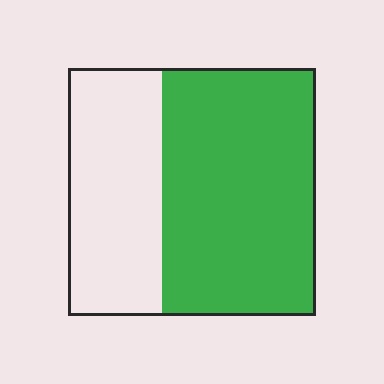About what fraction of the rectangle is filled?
About five eighths (5/8).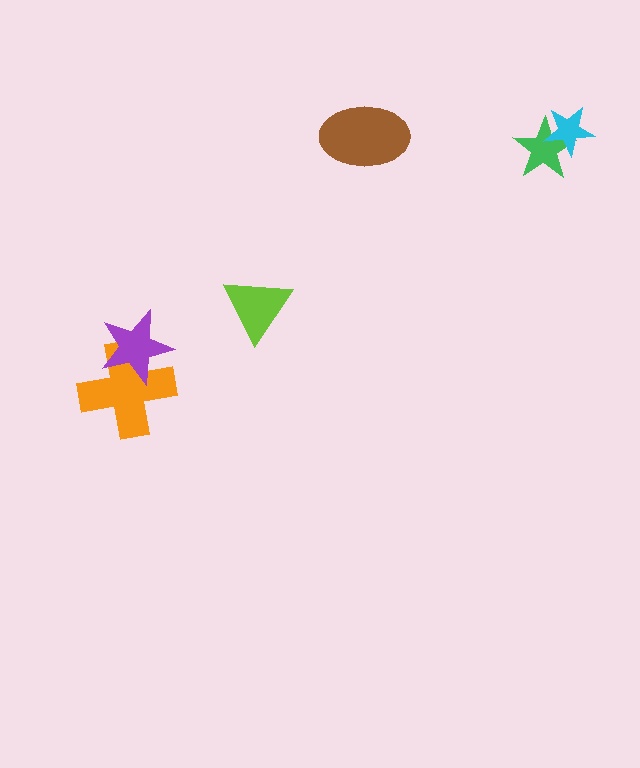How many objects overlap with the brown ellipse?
0 objects overlap with the brown ellipse.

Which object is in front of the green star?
The cyan star is in front of the green star.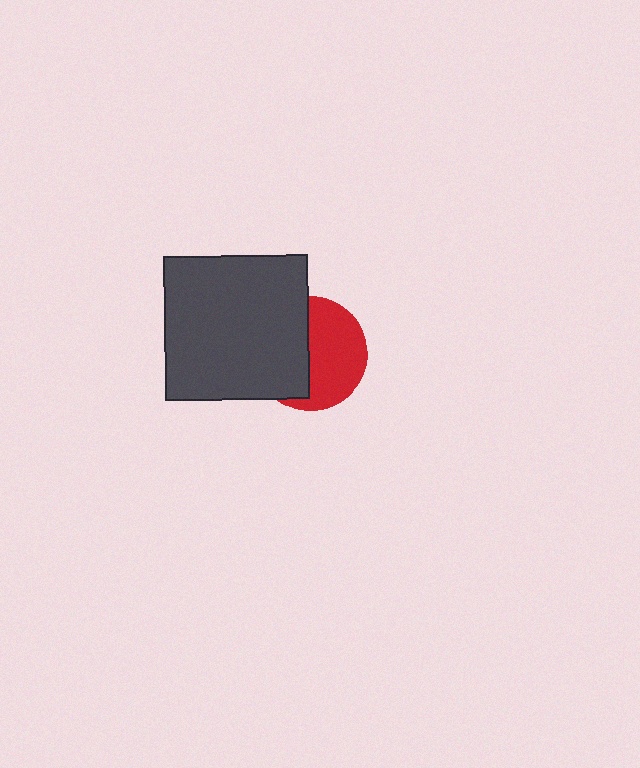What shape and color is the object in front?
The object in front is a dark gray square.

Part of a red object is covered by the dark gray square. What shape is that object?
It is a circle.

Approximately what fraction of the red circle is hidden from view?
Roughly 46% of the red circle is hidden behind the dark gray square.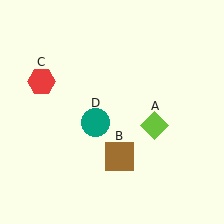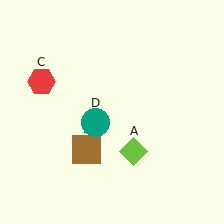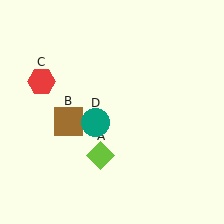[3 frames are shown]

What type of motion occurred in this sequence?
The lime diamond (object A), brown square (object B) rotated clockwise around the center of the scene.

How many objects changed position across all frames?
2 objects changed position: lime diamond (object A), brown square (object B).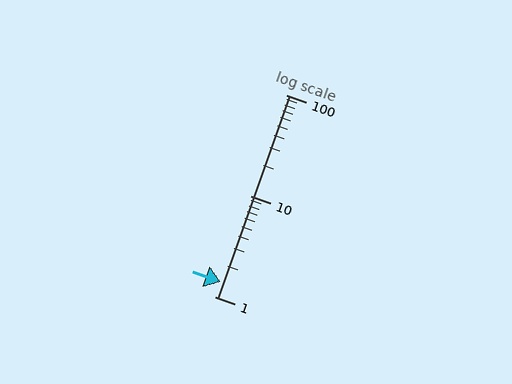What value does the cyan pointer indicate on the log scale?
The pointer indicates approximately 1.4.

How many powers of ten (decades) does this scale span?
The scale spans 2 decades, from 1 to 100.